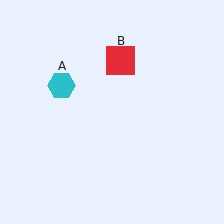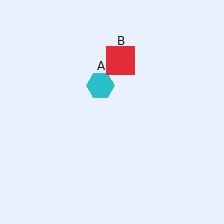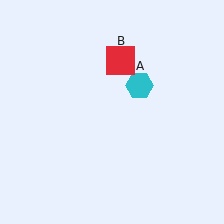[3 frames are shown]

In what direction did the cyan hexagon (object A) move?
The cyan hexagon (object A) moved right.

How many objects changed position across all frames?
1 object changed position: cyan hexagon (object A).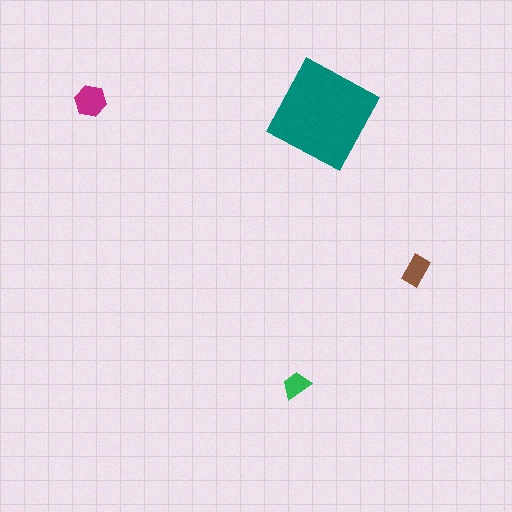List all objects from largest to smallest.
The teal square, the magenta hexagon, the brown rectangle, the green trapezoid.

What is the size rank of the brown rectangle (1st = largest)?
3rd.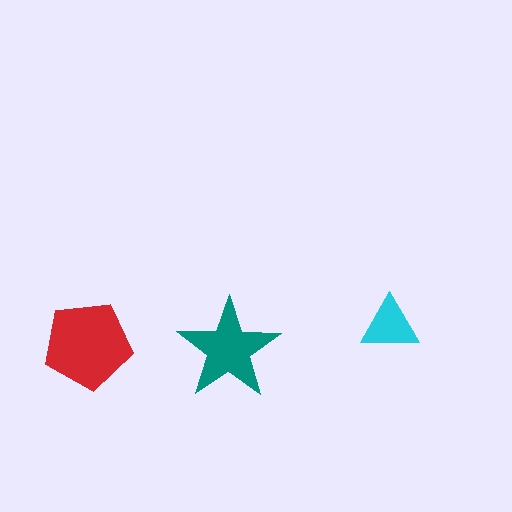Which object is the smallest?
The cyan triangle.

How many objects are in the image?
There are 3 objects in the image.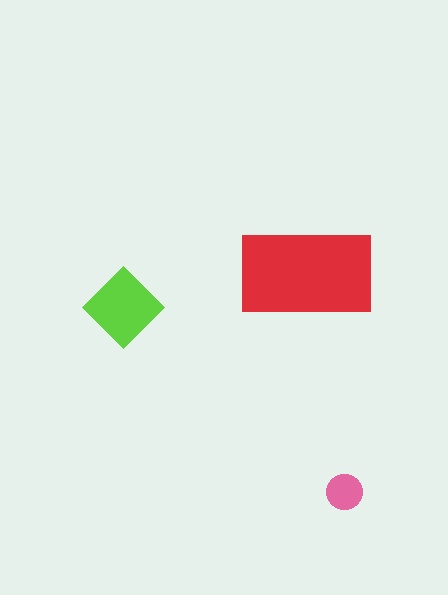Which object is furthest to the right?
The pink circle is rightmost.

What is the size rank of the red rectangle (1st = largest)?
1st.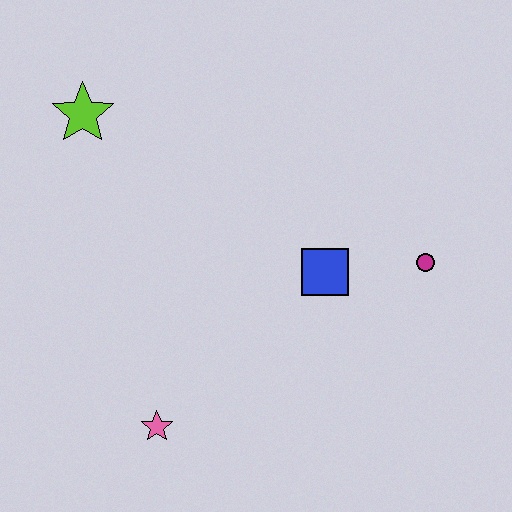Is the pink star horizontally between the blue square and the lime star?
Yes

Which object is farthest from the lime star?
The magenta circle is farthest from the lime star.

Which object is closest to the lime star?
The blue square is closest to the lime star.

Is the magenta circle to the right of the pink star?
Yes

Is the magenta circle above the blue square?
Yes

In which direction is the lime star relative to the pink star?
The lime star is above the pink star.